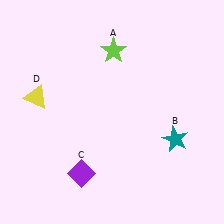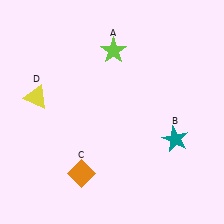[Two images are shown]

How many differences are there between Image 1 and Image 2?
There is 1 difference between the two images.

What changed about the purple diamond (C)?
In Image 1, C is purple. In Image 2, it changed to orange.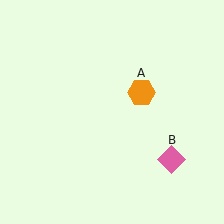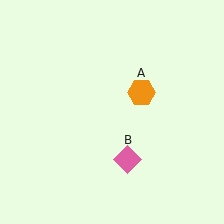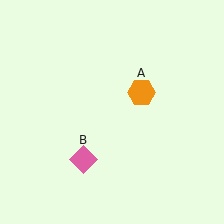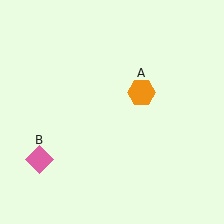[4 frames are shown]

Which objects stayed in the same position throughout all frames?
Orange hexagon (object A) remained stationary.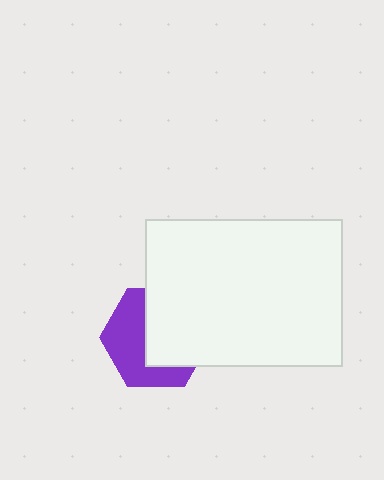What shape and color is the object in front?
The object in front is a white rectangle.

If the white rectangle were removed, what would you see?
You would see the complete purple hexagon.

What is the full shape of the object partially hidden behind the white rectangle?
The partially hidden object is a purple hexagon.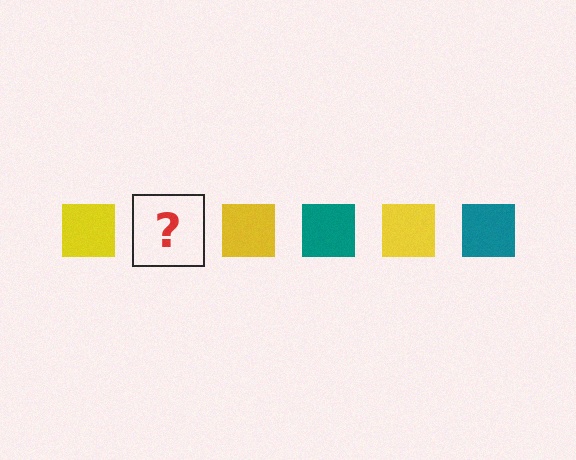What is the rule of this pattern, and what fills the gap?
The rule is that the pattern cycles through yellow, teal squares. The gap should be filled with a teal square.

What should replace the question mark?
The question mark should be replaced with a teal square.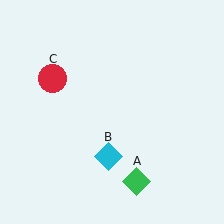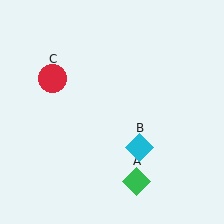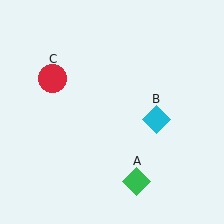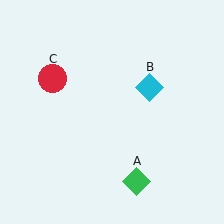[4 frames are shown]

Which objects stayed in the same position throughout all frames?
Green diamond (object A) and red circle (object C) remained stationary.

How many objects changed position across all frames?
1 object changed position: cyan diamond (object B).